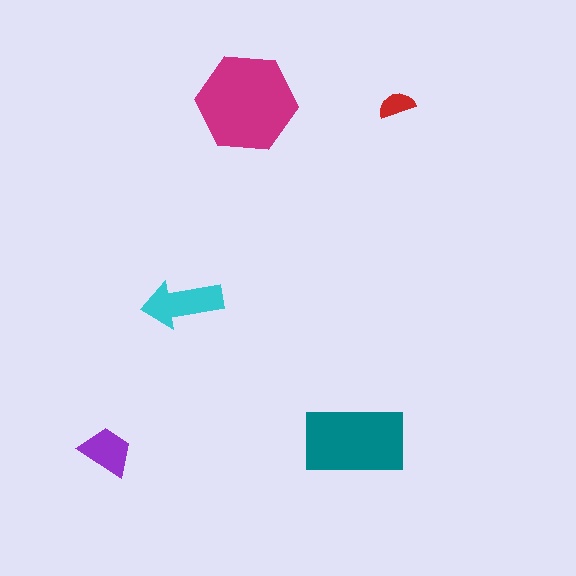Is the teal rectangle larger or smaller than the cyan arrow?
Larger.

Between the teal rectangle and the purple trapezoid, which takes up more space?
The teal rectangle.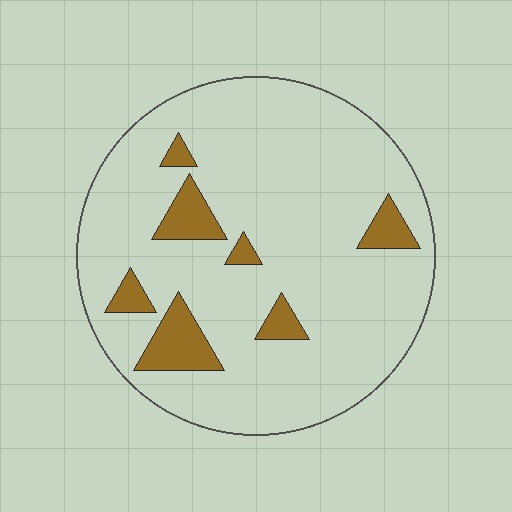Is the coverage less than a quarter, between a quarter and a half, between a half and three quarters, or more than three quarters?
Less than a quarter.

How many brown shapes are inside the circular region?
7.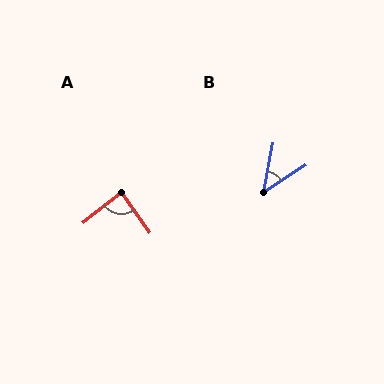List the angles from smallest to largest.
B (45°), A (88°).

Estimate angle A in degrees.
Approximately 88 degrees.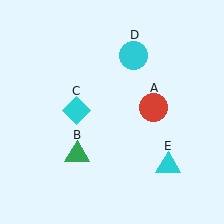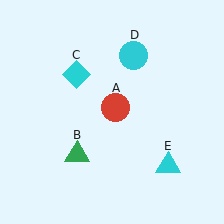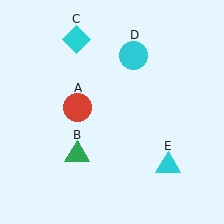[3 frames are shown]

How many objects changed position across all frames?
2 objects changed position: red circle (object A), cyan diamond (object C).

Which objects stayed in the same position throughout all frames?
Green triangle (object B) and cyan circle (object D) and cyan triangle (object E) remained stationary.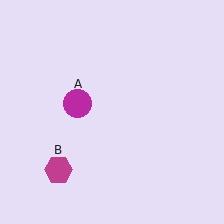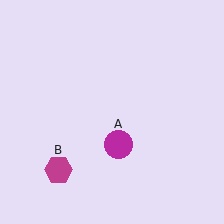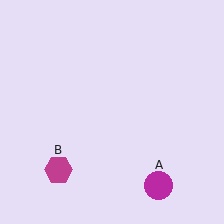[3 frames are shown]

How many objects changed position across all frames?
1 object changed position: magenta circle (object A).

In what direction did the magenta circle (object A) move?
The magenta circle (object A) moved down and to the right.